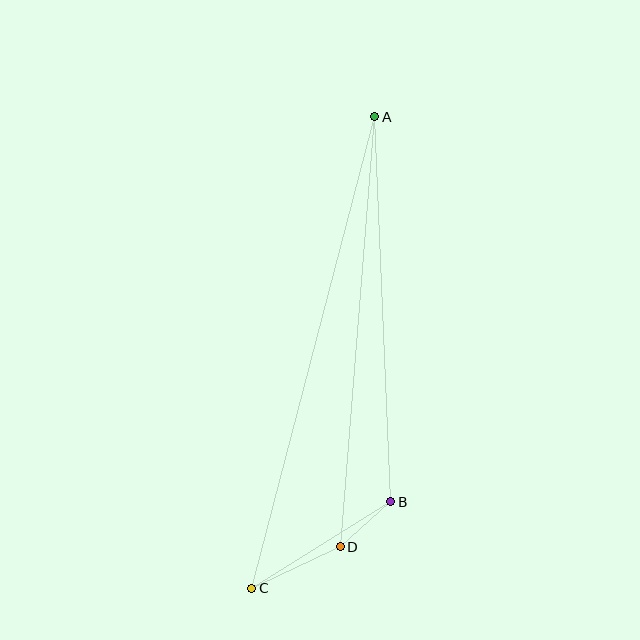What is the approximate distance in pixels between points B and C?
The distance between B and C is approximately 164 pixels.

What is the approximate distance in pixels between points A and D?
The distance between A and D is approximately 431 pixels.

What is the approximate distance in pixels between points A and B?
The distance between A and B is approximately 386 pixels.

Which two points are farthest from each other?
Points A and C are farthest from each other.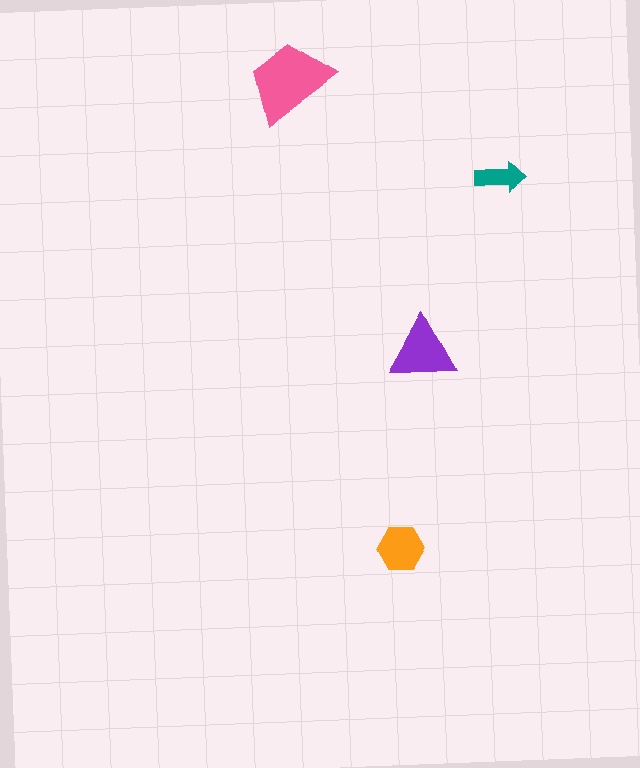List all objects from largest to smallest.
The pink trapezoid, the purple triangle, the orange hexagon, the teal arrow.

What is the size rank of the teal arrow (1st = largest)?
4th.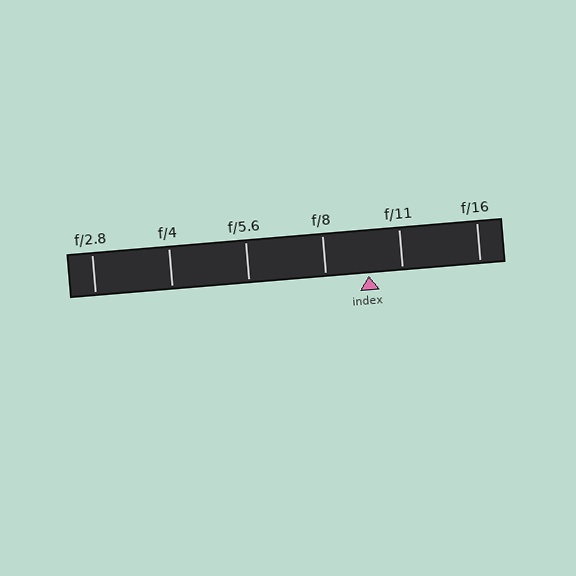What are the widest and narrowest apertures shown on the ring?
The widest aperture shown is f/2.8 and the narrowest is f/16.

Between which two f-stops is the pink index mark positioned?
The index mark is between f/8 and f/11.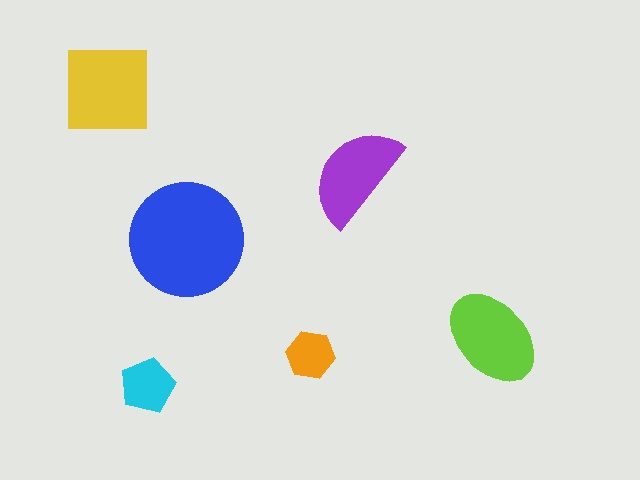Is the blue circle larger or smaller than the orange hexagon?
Larger.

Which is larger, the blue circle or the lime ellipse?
The blue circle.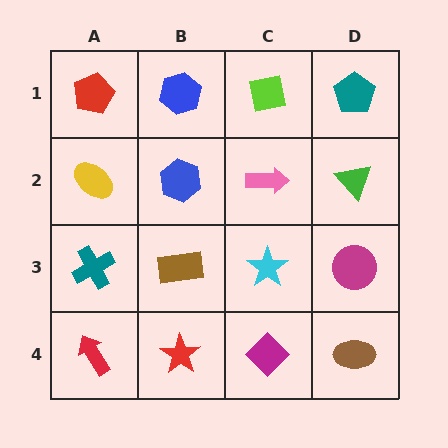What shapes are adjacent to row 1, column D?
A green triangle (row 2, column D), a lime square (row 1, column C).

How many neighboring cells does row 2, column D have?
3.